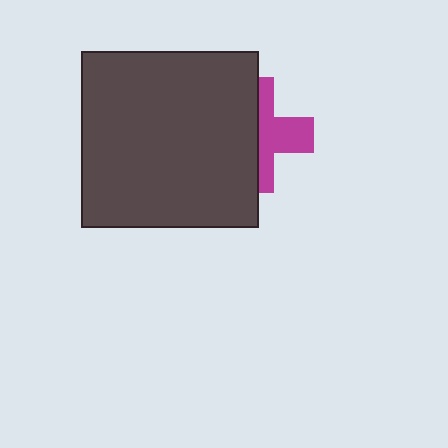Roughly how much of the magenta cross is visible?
A small part of it is visible (roughly 43%).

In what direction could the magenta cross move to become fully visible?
The magenta cross could move right. That would shift it out from behind the dark gray square entirely.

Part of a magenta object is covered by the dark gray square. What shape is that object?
It is a cross.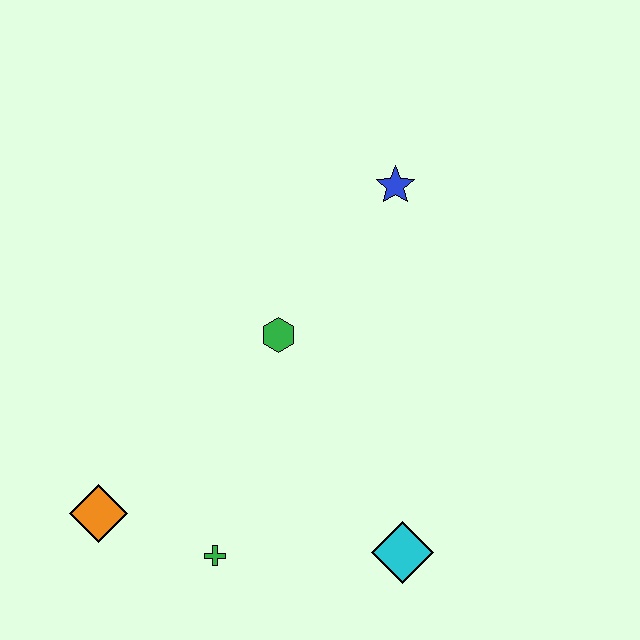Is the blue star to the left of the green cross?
No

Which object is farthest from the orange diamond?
The blue star is farthest from the orange diamond.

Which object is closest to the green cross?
The orange diamond is closest to the green cross.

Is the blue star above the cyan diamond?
Yes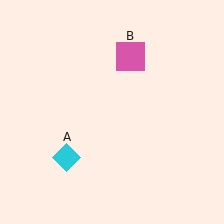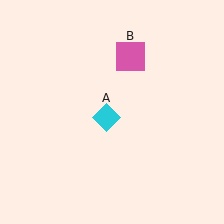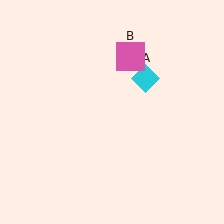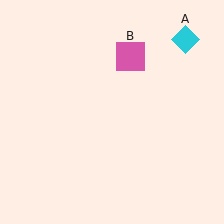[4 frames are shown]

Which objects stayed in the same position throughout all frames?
Pink square (object B) remained stationary.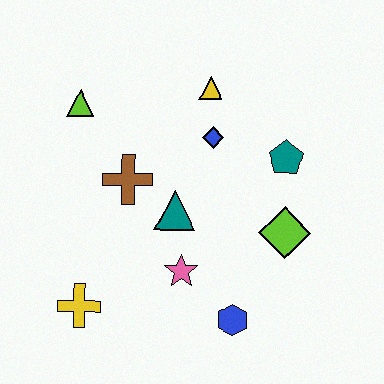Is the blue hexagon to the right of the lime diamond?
No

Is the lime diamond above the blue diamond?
No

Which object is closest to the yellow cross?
The pink star is closest to the yellow cross.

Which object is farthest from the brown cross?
The blue hexagon is farthest from the brown cross.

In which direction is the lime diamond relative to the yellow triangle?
The lime diamond is below the yellow triangle.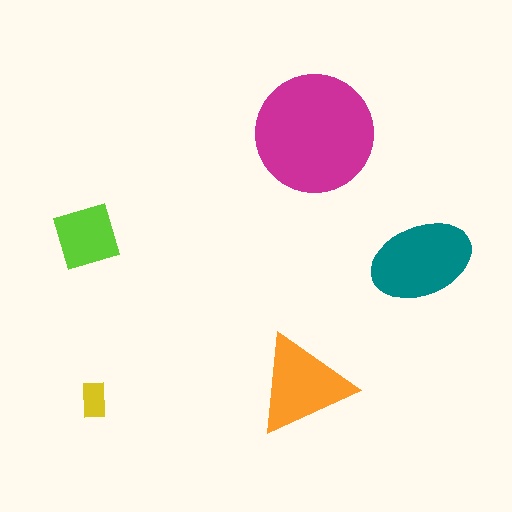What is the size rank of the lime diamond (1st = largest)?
4th.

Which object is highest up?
The magenta circle is topmost.